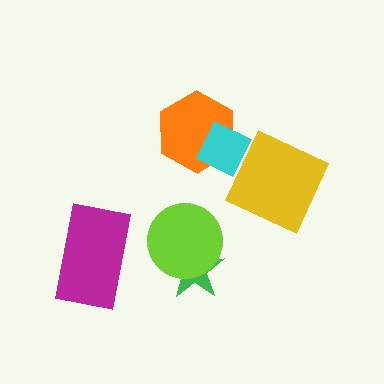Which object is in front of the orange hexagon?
The cyan diamond is in front of the orange hexagon.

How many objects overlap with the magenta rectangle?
0 objects overlap with the magenta rectangle.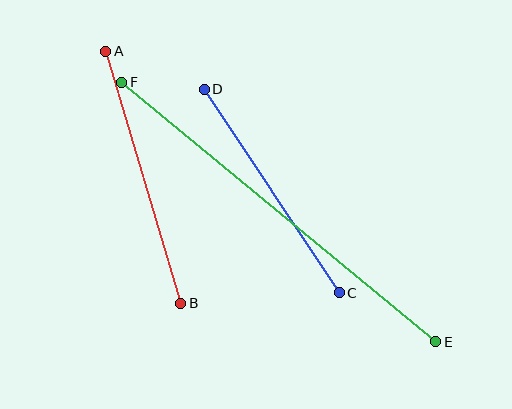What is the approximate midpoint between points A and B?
The midpoint is at approximately (143, 177) pixels.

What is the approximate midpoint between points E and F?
The midpoint is at approximately (279, 212) pixels.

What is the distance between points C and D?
The distance is approximately 244 pixels.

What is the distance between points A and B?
The distance is approximately 263 pixels.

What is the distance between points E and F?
The distance is approximately 407 pixels.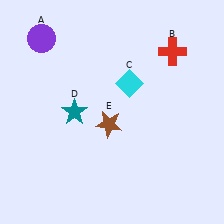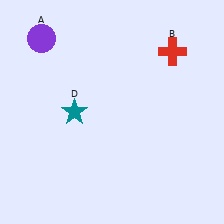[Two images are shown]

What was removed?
The cyan diamond (C), the brown star (E) were removed in Image 2.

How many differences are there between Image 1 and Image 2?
There are 2 differences between the two images.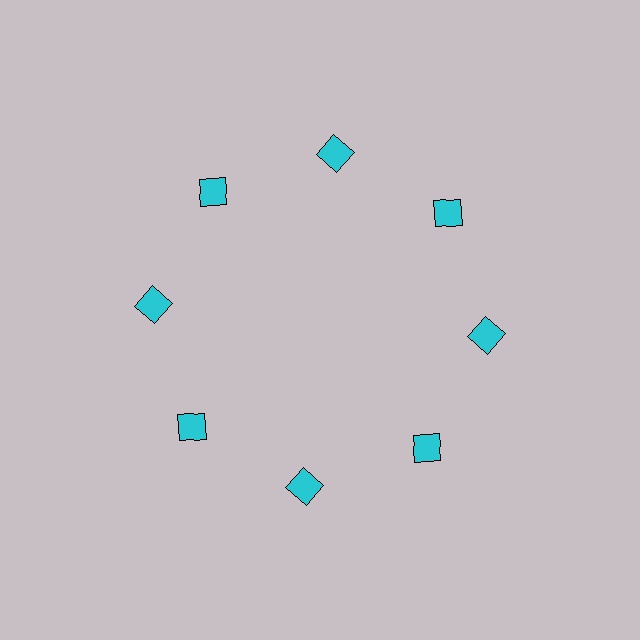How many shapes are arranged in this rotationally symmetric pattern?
There are 8 shapes, arranged in 8 groups of 1.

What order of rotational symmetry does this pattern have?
This pattern has 8-fold rotational symmetry.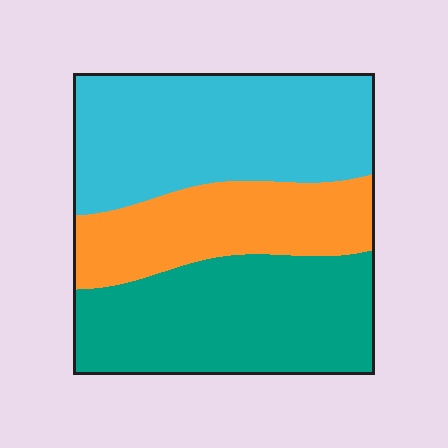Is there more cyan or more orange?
Cyan.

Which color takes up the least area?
Orange, at roughly 25%.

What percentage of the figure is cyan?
Cyan covers about 40% of the figure.